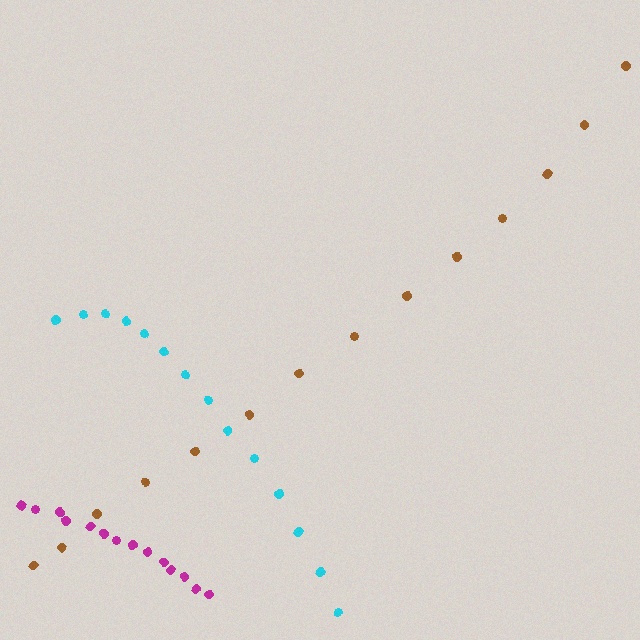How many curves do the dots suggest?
There are 3 distinct paths.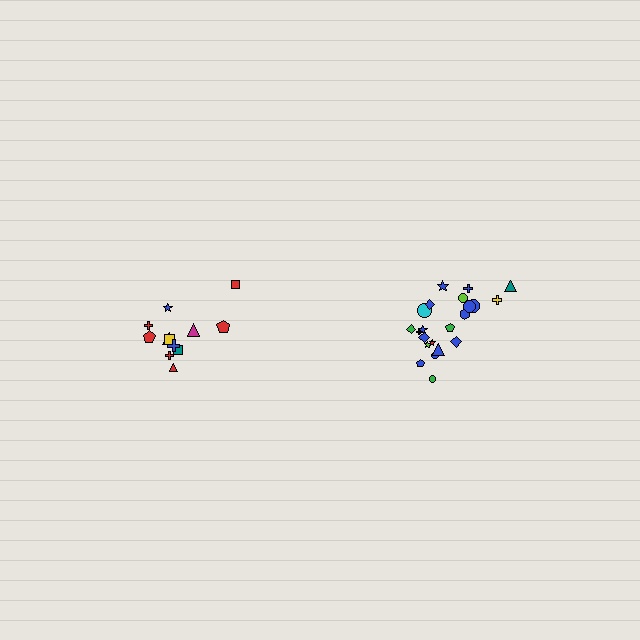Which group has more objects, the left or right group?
The right group.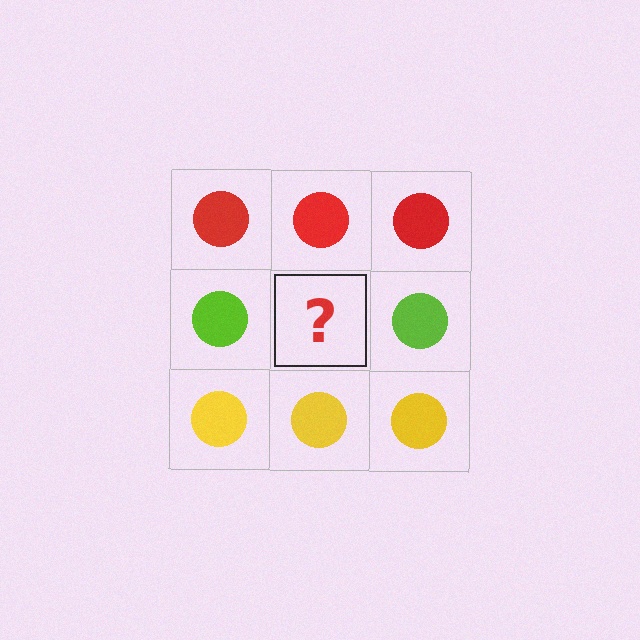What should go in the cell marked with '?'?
The missing cell should contain a lime circle.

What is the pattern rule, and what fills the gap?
The rule is that each row has a consistent color. The gap should be filled with a lime circle.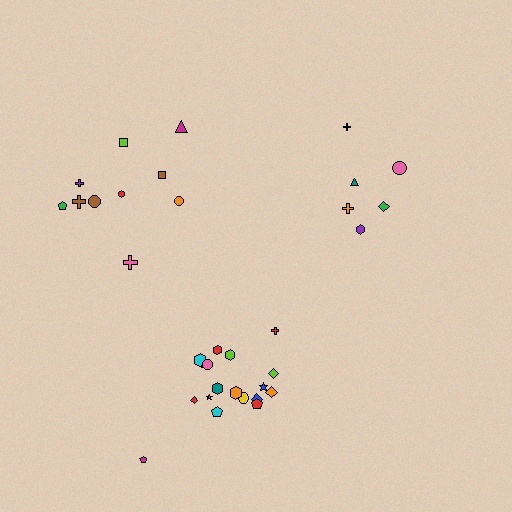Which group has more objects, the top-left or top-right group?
The top-left group.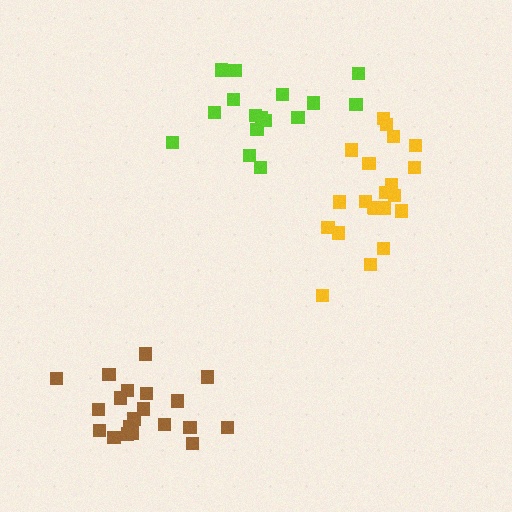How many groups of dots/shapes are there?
There are 3 groups.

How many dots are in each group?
Group 1: 21 dots, Group 2: 21 dots, Group 3: 16 dots (58 total).